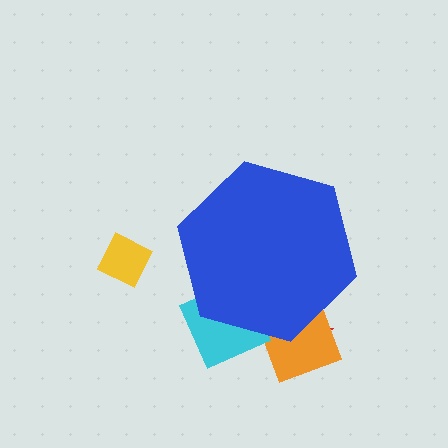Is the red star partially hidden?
Yes, the red star is partially hidden behind the blue hexagon.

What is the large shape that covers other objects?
A blue hexagon.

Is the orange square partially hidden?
Yes, the orange square is partially hidden behind the blue hexagon.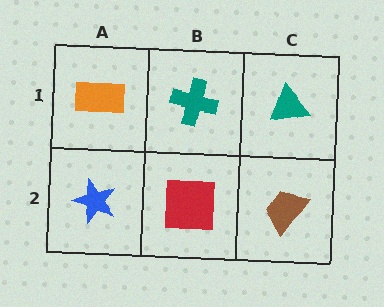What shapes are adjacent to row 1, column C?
A brown trapezoid (row 2, column C), a teal cross (row 1, column B).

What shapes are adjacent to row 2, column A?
An orange rectangle (row 1, column A), a red square (row 2, column B).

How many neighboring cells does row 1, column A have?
2.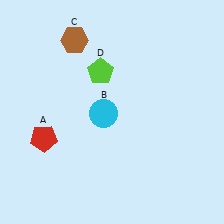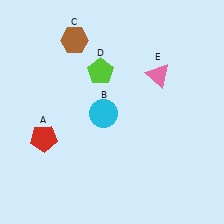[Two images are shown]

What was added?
A pink triangle (E) was added in Image 2.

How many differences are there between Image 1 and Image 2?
There is 1 difference between the two images.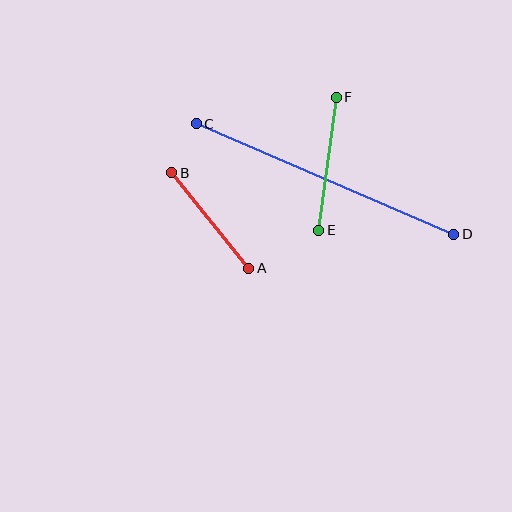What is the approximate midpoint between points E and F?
The midpoint is at approximately (328, 164) pixels.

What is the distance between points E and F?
The distance is approximately 134 pixels.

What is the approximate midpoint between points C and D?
The midpoint is at approximately (325, 179) pixels.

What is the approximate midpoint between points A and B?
The midpoint is at approximately (210, 220) pixels.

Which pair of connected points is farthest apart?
Points C and D are farthest apart.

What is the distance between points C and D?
The distance is approximately 280 pixels.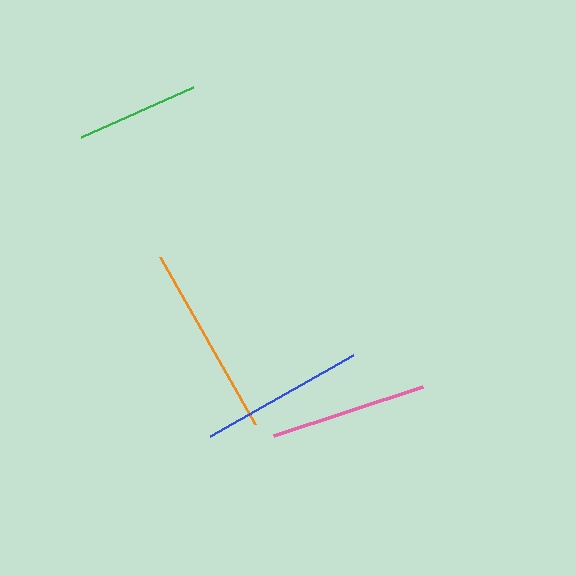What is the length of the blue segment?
The blue segment is approximately 164 pixels long.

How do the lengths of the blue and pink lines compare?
The blue and pink lines are approximately the same length.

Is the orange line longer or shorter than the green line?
The orange line is longer than the green line.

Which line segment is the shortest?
The green line is the shortest at approximately 122 pixels.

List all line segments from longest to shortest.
From longest to shortest: orange, blue, pink, green.